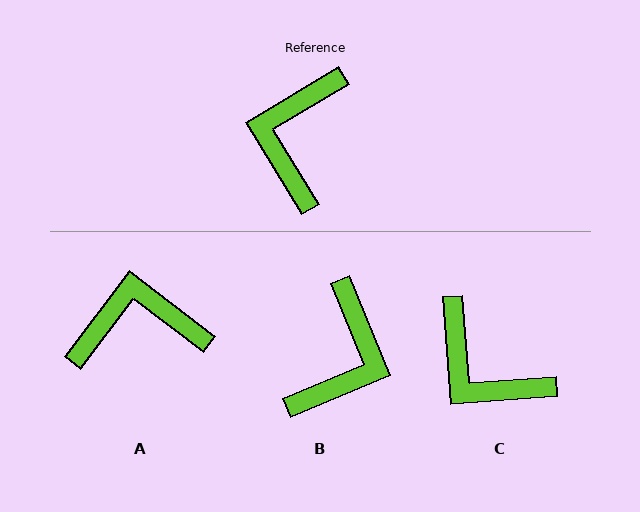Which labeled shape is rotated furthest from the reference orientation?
B, about 171 degrees away.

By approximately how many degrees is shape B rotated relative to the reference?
Approximately 171 degrees counter-clockwise.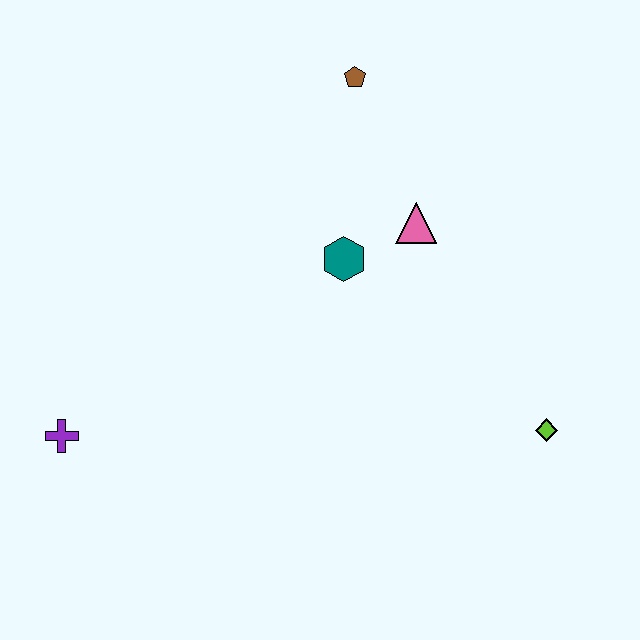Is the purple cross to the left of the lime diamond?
Yes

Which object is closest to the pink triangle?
The teal hexagon is closest to the pink triangle.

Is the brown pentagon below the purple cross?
No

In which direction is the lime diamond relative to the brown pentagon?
The lime diamond is below the brown pentagon.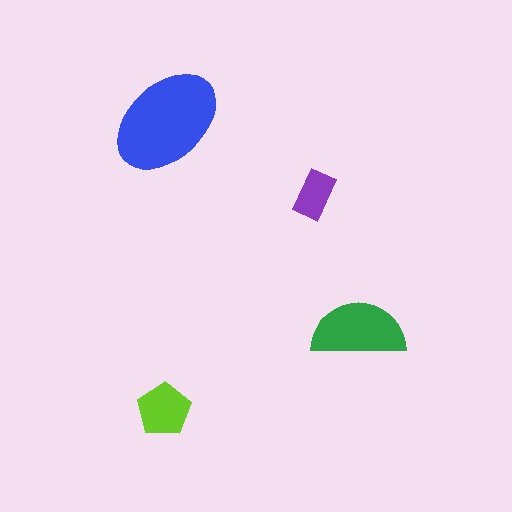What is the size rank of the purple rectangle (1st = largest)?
4th.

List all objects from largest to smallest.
The blue ellipse, the green semicircle, the lime pentagon, the purple rectangle.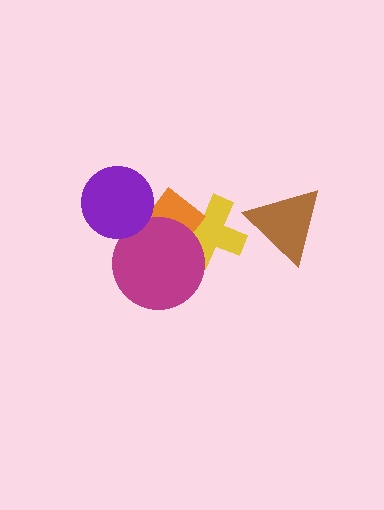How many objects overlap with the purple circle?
1 object overlaps with the purple circle.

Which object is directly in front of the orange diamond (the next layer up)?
The magenta circle is directly in front of the orange diamond.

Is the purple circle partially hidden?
No, no other shape covers it.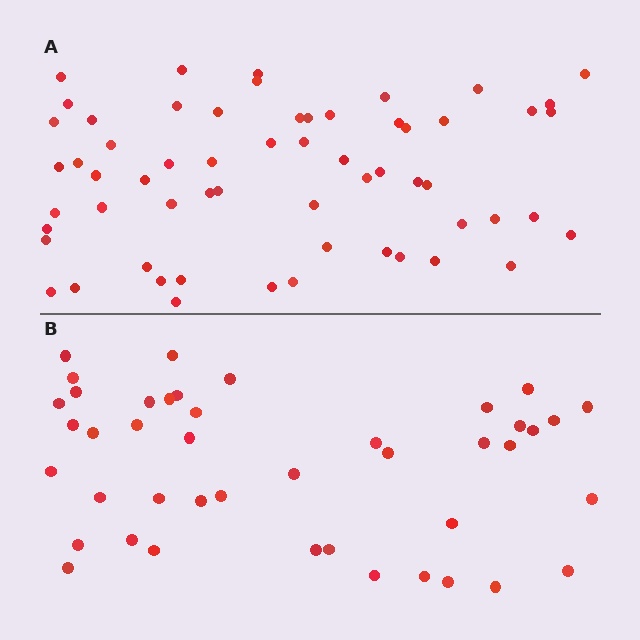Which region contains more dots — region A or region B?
Region A (the top region) has more dots.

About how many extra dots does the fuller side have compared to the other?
Region A has approximately 15 more dots than region B.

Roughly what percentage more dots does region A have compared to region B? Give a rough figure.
About 40% more.